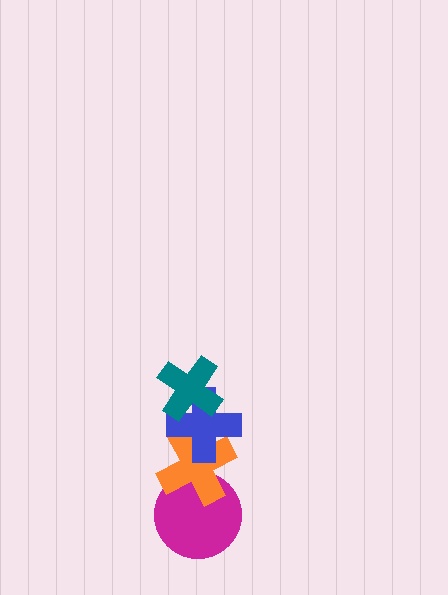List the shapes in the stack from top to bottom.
From top to bottom: the teal cross, the blue cross, the orange cross, the magenta circle.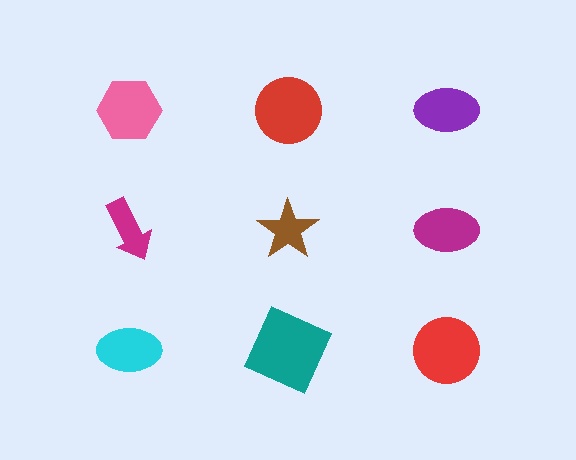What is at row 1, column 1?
A pink hexagon.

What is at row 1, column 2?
A red circle.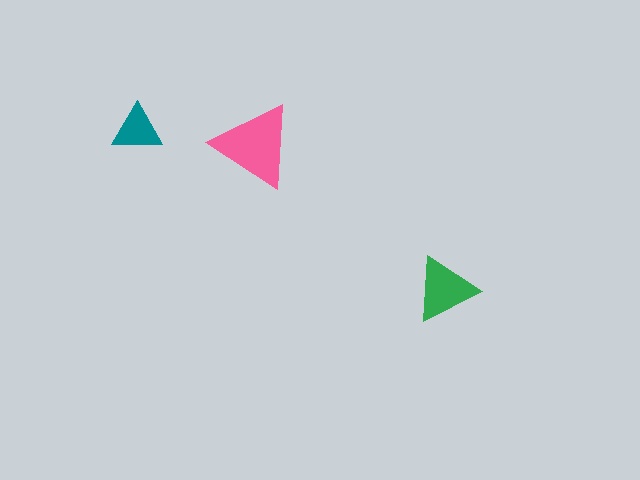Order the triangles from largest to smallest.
the pink one, the green one, the teal one.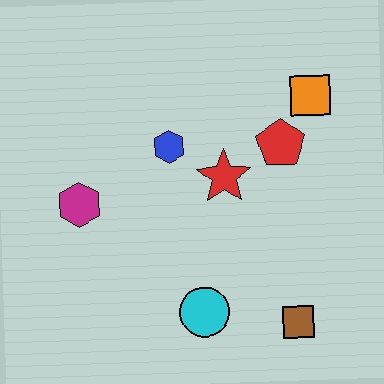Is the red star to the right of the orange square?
No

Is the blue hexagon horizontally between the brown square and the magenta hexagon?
Yes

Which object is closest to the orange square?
The red pentagon is closest to the orange square.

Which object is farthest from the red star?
The brown square is farthest from the red star.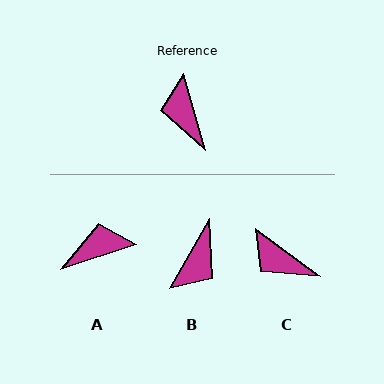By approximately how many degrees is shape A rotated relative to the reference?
Approximately 88 degrees clockwise.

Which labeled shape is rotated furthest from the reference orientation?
B, about 134 degrees away.